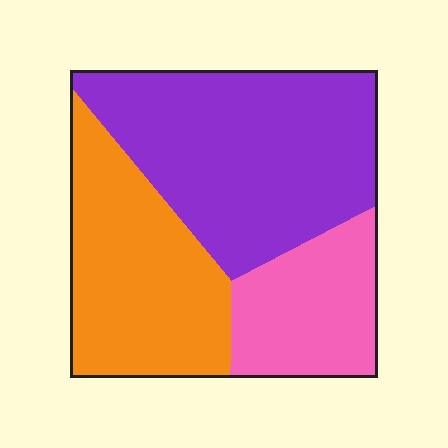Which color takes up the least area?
Pink, at roughly 20%.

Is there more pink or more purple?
Purple.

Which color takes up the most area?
Purple, at roughly 45%.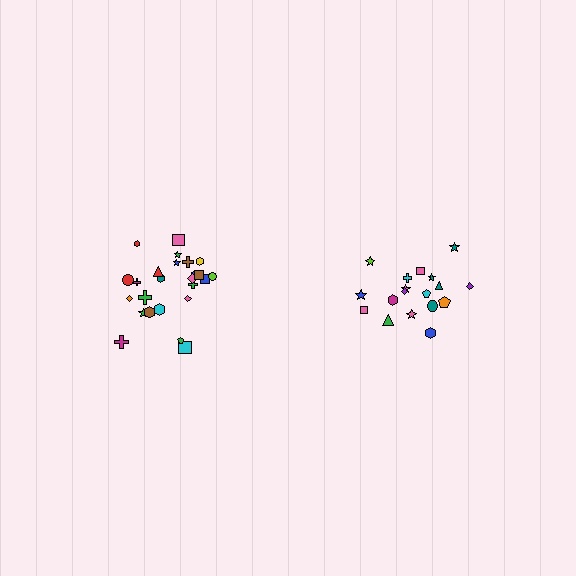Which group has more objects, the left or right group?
The left group.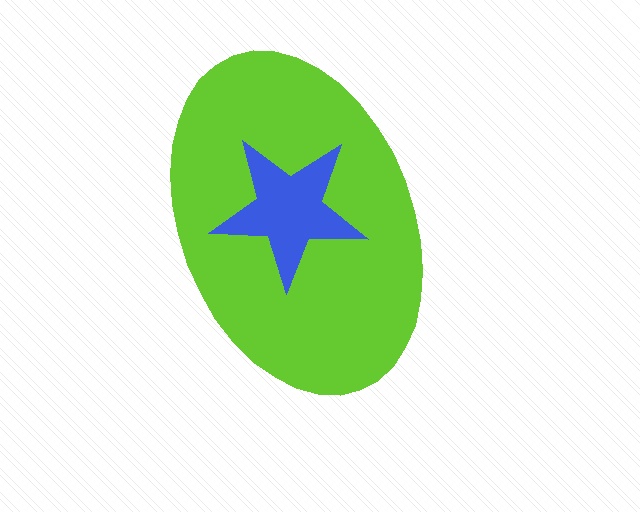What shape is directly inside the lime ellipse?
The blue star.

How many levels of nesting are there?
2.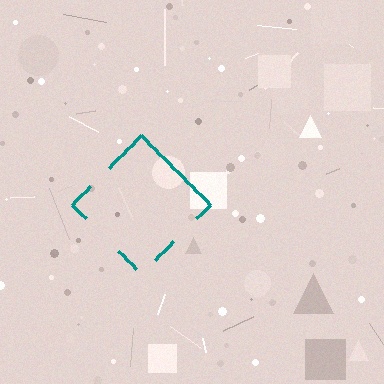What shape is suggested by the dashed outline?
The dashed outline suggests a diamond.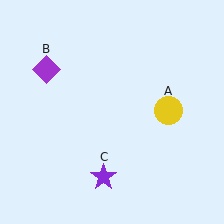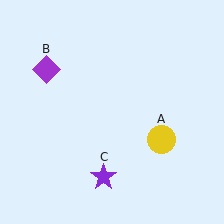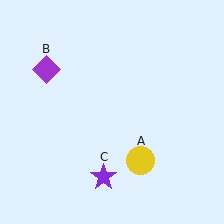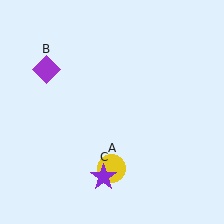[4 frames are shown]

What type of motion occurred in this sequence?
The yellow circle (object A) rotated clockwise around the center of the scene.